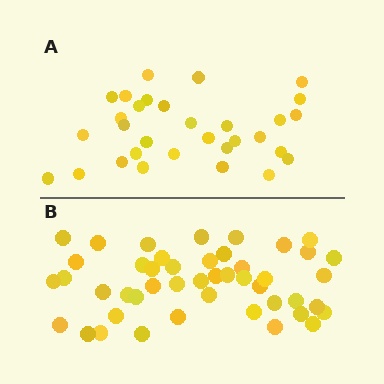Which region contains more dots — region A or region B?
Region B (the bottom region) has more dots.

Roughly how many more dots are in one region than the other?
Region B has approximately 15 more dots than region A.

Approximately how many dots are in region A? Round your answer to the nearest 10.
About 30 dots. (The exact count is 31, which rounds to 30.)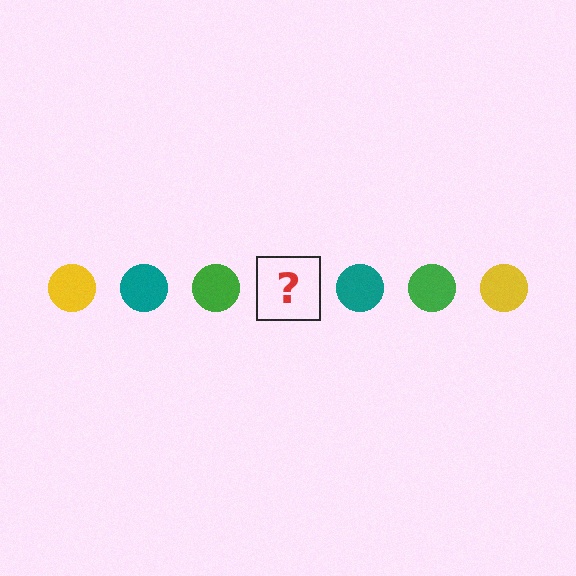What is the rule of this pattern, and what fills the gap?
The rule is that the pattern cycles through yellow, teal, green circles. The gap should be filled with a yellow circle.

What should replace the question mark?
The question mark should be replaced with a yellow circle.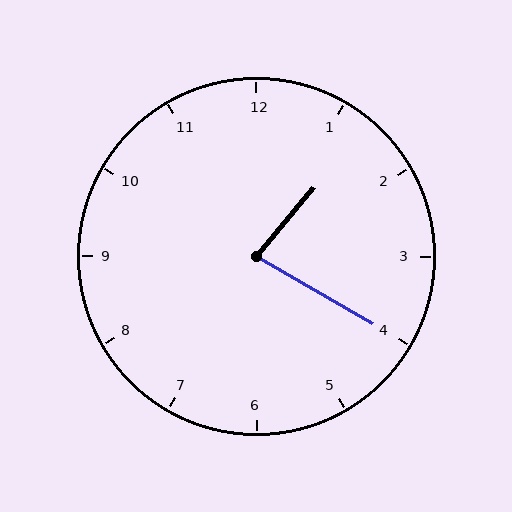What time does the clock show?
1:20.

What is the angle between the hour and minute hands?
Approximately 80 degrees.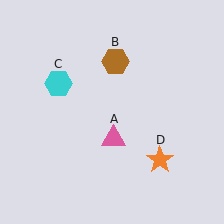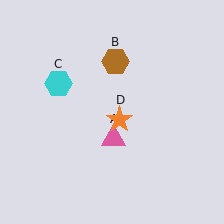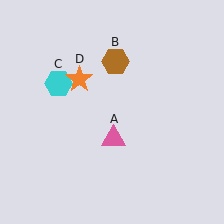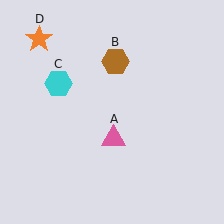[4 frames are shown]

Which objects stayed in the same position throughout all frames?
Pink triangle (object A) and brown hexagon (object B) and cyan hexagon (object C) remained stationary.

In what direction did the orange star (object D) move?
The orange star (object D) moved up and to the left.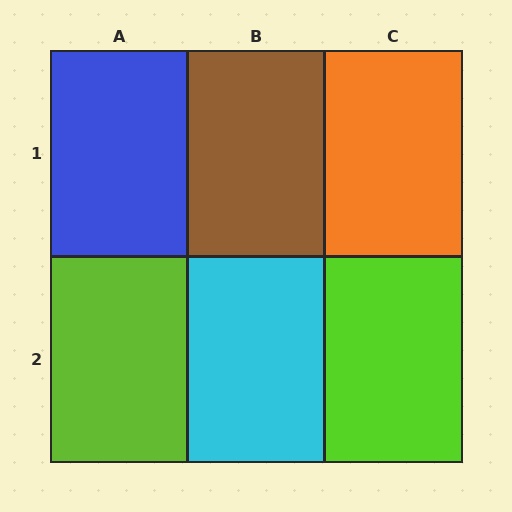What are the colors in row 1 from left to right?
Blue, brown, orange.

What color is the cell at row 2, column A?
Lime.